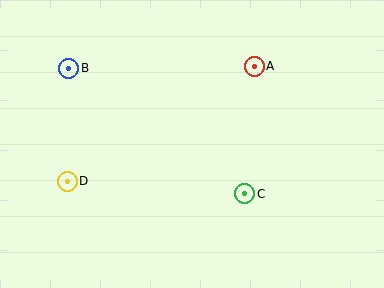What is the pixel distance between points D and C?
The distance between D and C is 178 pixels.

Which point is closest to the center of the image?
Point C at (245, 194) is closest to the center.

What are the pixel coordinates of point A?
Point A is at (254, 66).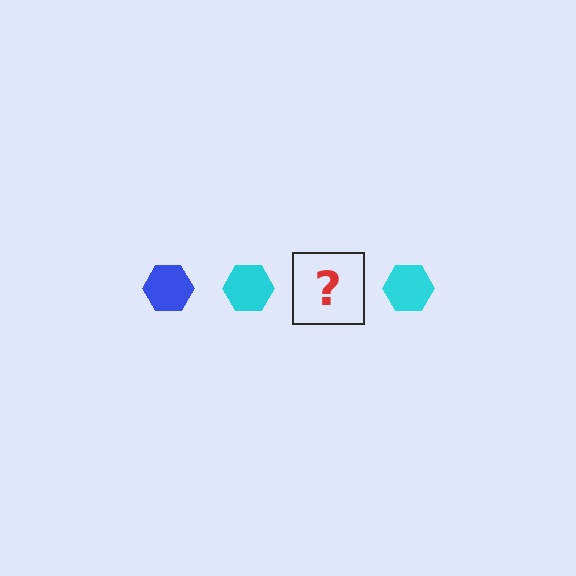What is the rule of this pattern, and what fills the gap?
The rule is that the pattern cycles through blue, cyan hexagons. The gap should be filled with a blue hexagon.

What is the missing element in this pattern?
The missing element is a blue hexagon.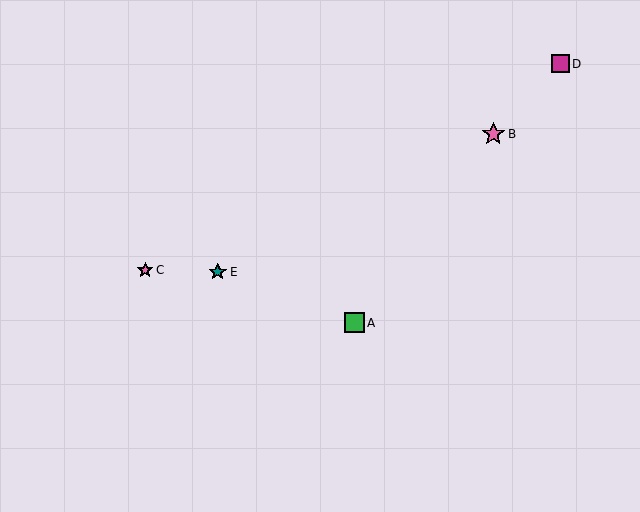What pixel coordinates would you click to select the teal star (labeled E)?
Click at (218, 272) to select the teal star E.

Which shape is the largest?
The pink star (labeled B) is the largest.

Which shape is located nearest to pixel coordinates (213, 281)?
The teal star (labeled E) at (218, 272) is nearest to that location.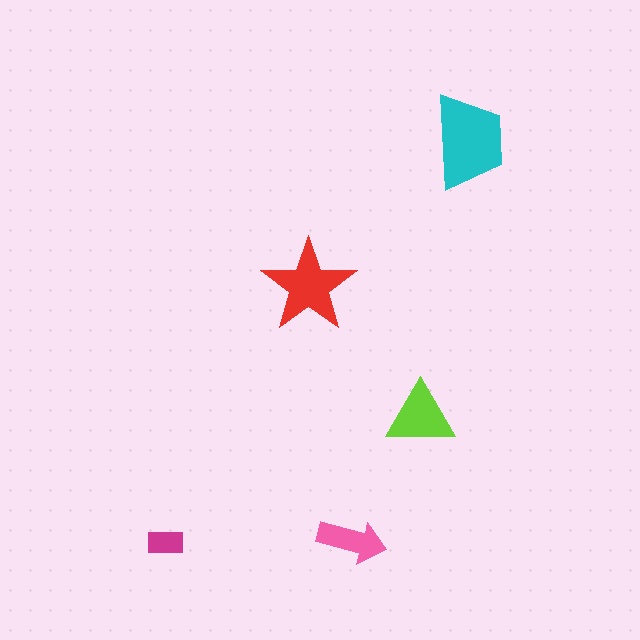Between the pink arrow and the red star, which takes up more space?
The red star.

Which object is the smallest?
The magenta rectangle.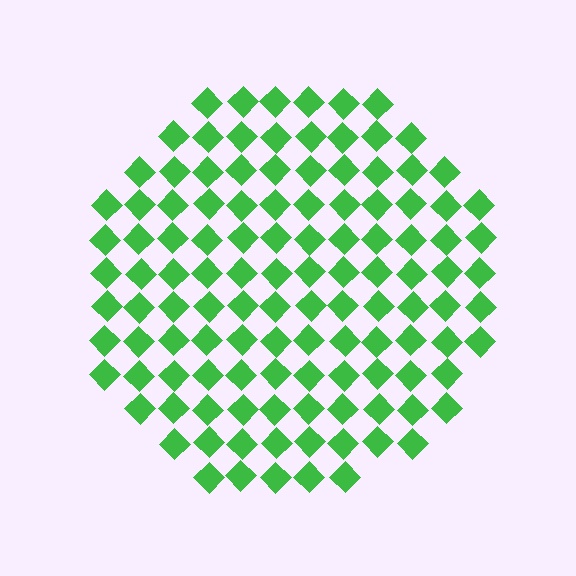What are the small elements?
The small elements are diamonds.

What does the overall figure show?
The overall figure shows a circle.